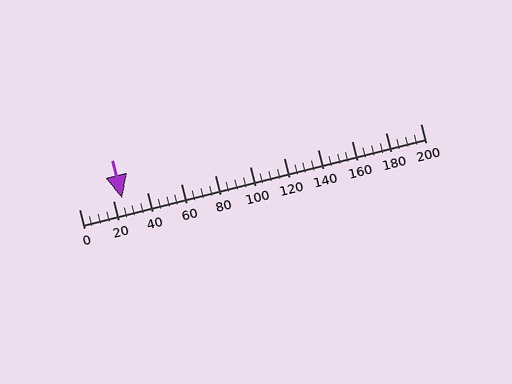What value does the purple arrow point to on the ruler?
The purple arrow points to approximately 25.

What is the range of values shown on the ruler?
The ruler shows values from 0 to 200.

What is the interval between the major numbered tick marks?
The major tick marks are spaced 20 units apart.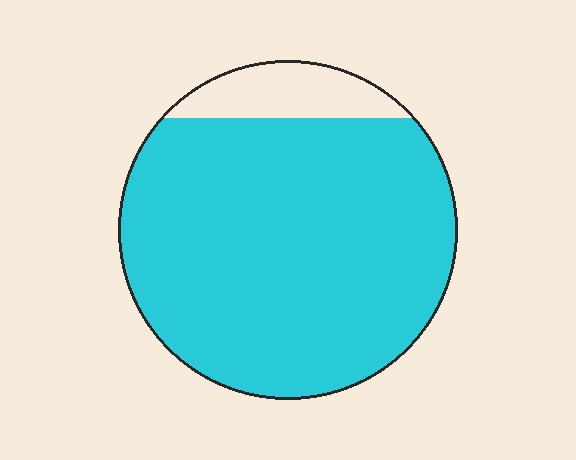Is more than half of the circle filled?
Yes.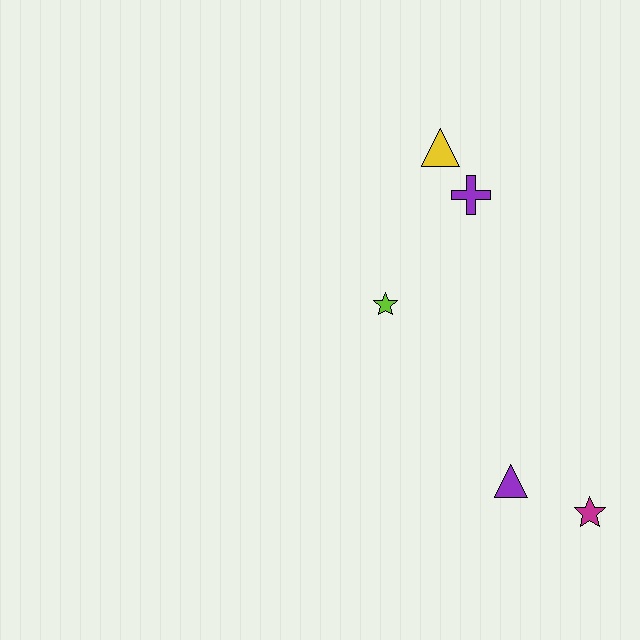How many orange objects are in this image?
There are no orange objects.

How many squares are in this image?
There are no squares.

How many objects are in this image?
There are 5 objects.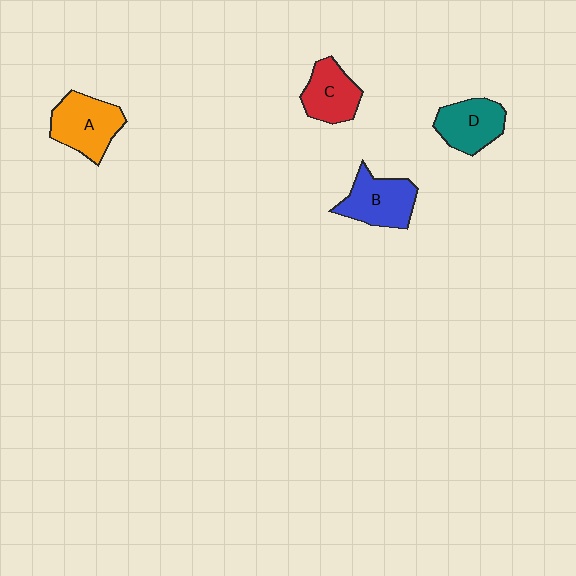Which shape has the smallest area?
Shape C (red).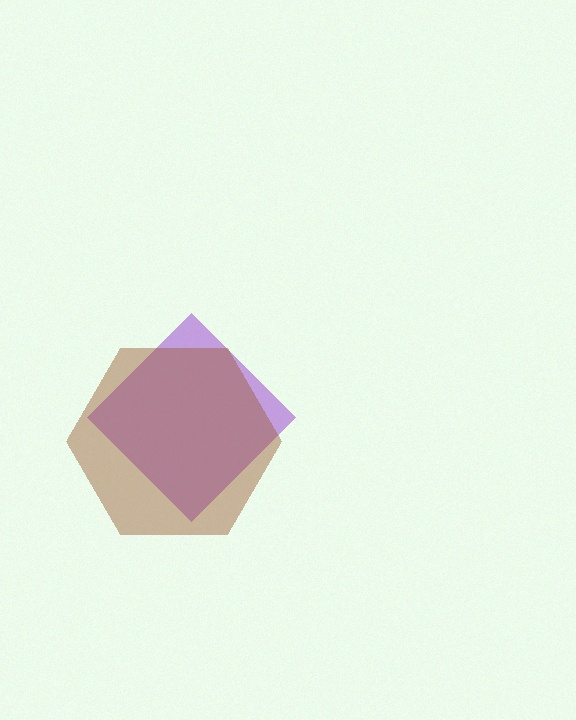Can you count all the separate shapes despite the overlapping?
Yes, there are 2 separate shapes.